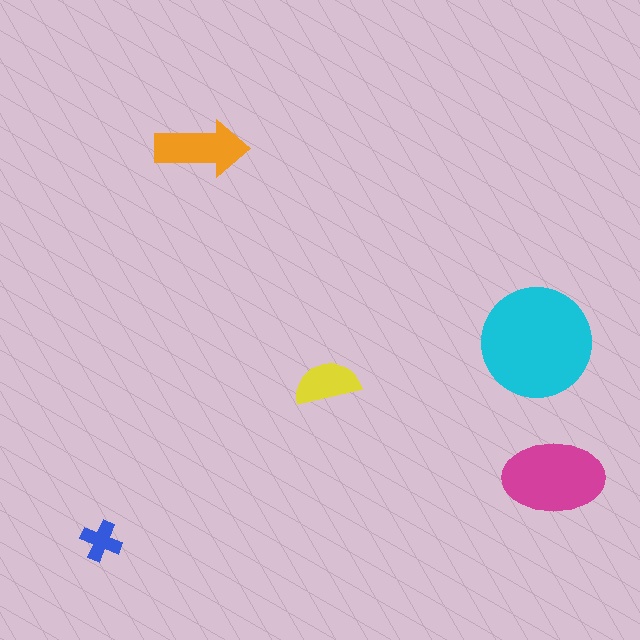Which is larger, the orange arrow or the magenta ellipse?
The magenta ellipse.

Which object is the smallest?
The blue cross.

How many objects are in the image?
There are 5 objects in the image.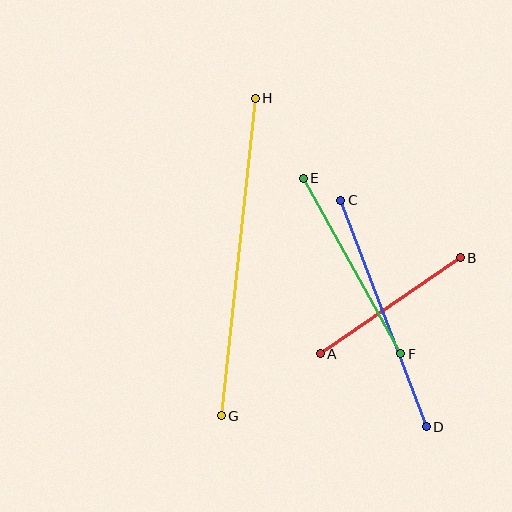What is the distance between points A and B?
The distance is approximately 170 pixels.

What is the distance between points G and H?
The distance is approximately 319 pixels.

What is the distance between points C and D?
The distance is approximately 242 pixels.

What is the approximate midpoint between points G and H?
The midpoint is at approximately (238, 257) pixels.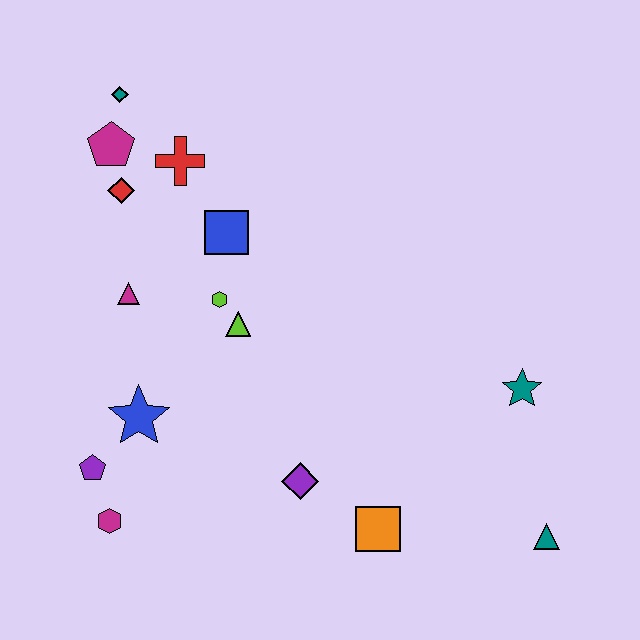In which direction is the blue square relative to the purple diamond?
The blue square is above the purple diamond.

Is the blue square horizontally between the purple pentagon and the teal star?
Yes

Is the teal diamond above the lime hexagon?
Yes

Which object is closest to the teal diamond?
The magenta pentagon is closest to the teal diamond.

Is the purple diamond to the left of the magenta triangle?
No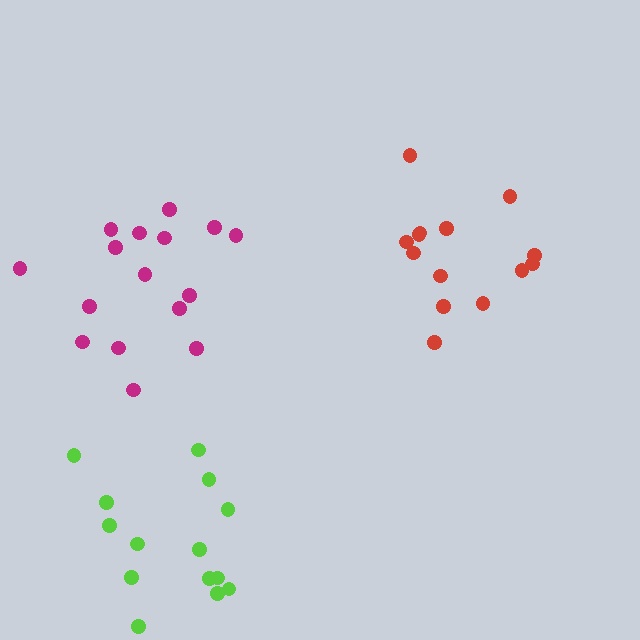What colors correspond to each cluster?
The clusters are colored: red, lime, magenta.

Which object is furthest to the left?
The magenta cluster is leftmost.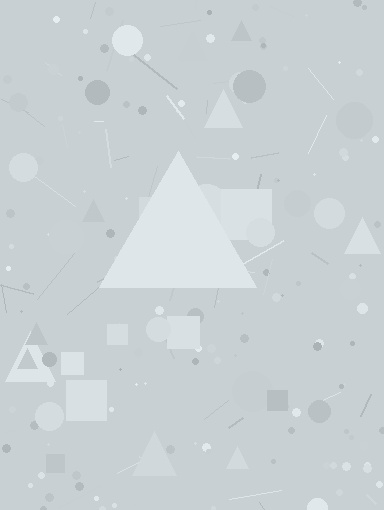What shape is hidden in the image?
A triangle is hidden in the image.